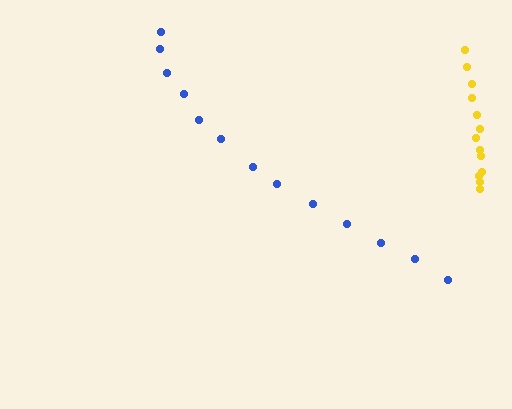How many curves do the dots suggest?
There are 2 distinct paths.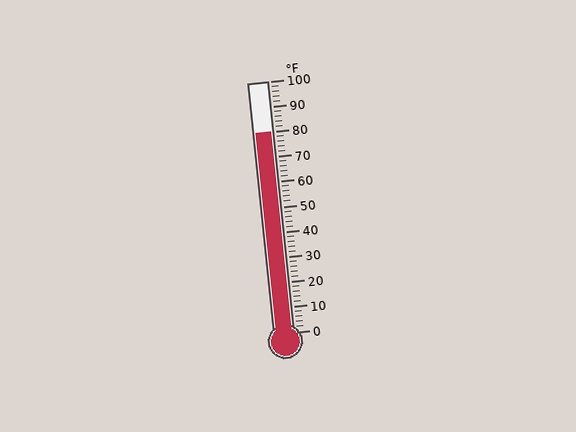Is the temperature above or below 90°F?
The temperature is below 90°F.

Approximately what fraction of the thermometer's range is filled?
The thermometer is filled to approximately 80% of its range.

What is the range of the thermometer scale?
The thermometer scale ranges from 0°F to 100°F.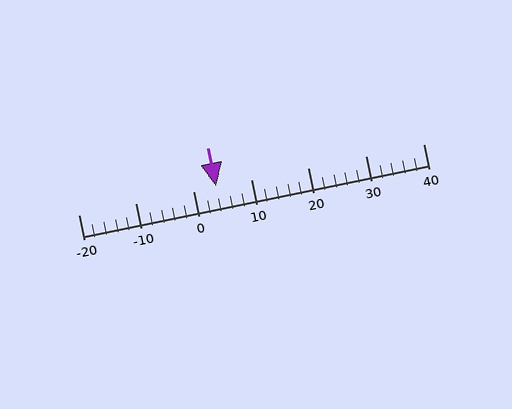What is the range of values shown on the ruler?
The ruler shows values from -20 to 40.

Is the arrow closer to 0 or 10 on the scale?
The arrow is closer to 0.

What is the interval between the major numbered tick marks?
The major tick marks are spaced 10 units apart.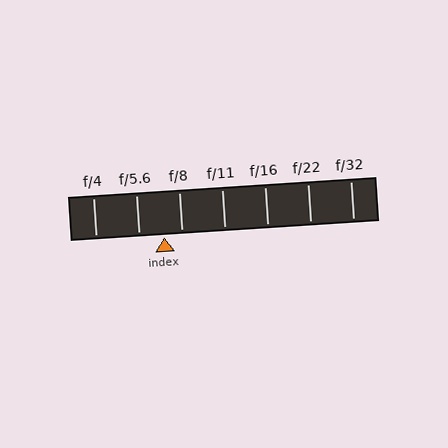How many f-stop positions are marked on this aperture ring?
There are 7 f-stop positions marked.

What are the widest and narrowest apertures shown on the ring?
The widest aperture shown is f/4 and the narrowest is f/32.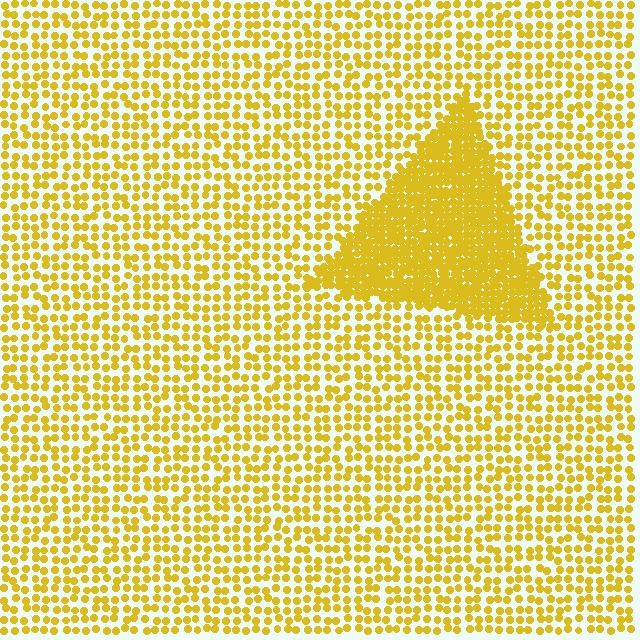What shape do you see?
I see a triangle.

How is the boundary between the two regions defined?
The boundary is defined by a change in element density (approximately 2.5x ratio). All elements are the same color, size, and shape.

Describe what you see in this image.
The image contains small yellow elements arranged at two different densities. A triangle-shaped region is visible where the elements are more densely packed than the surrounding area.